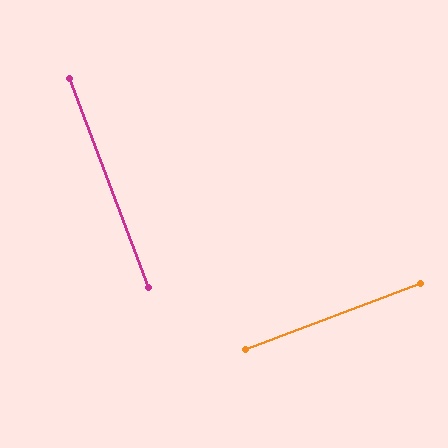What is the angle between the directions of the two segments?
Approximately 90 degrees.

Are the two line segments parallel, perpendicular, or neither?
Perpendicular — they meet at approximately 90°.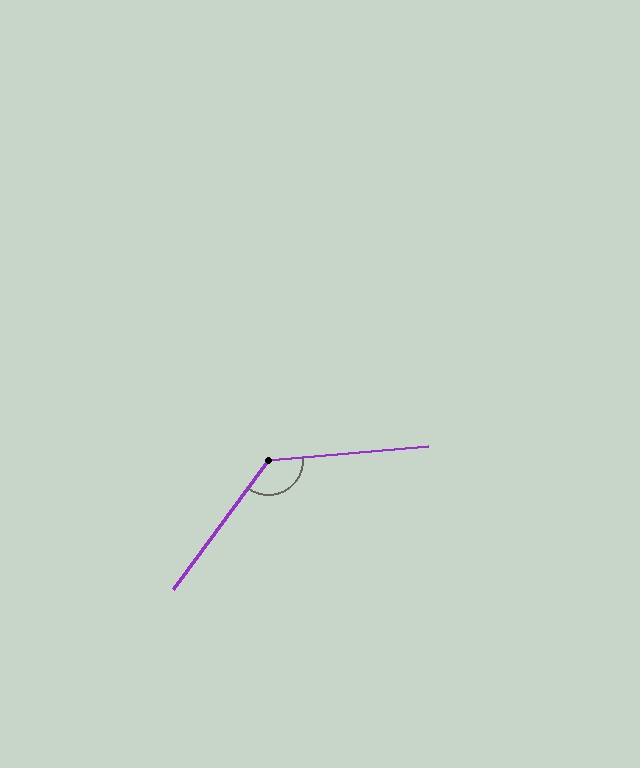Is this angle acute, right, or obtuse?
It is obtuse.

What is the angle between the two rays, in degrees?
Approximately 131 degrees.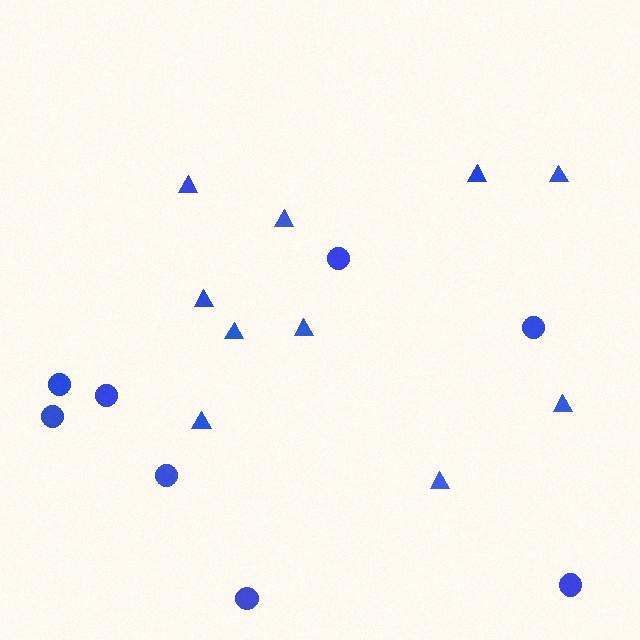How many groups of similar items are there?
There are 2 groups: one group of triangles (10) and one group of circles (8).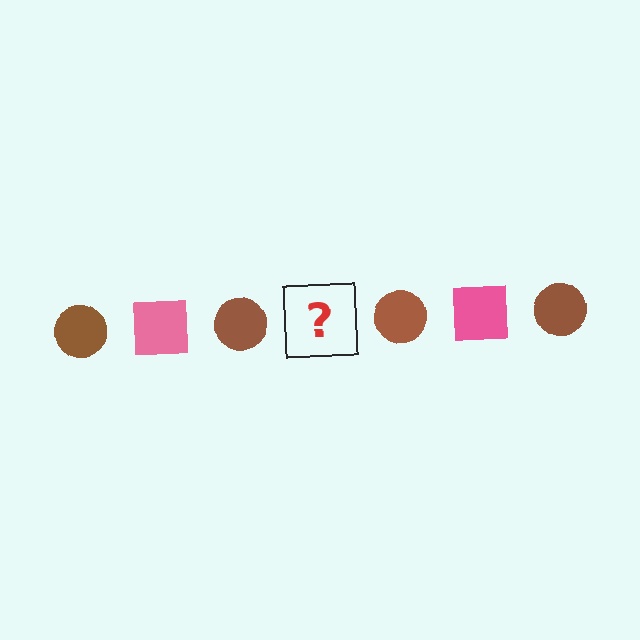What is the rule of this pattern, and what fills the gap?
The rule is that the pattern alternates between brown circle and pink square. The gap should be filled with a pink square.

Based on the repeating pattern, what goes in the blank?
The blank should be a pink square.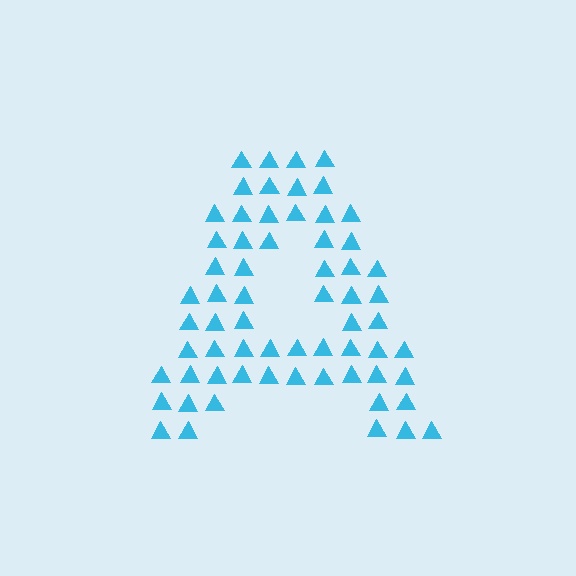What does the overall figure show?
The overall figure shows the letter A.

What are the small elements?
The small elements are triangles.